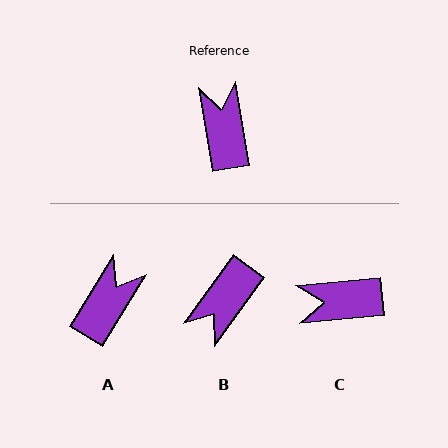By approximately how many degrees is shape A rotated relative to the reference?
Approximately 41 degrees clockwise.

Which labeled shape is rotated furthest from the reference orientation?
B, about 134 degrees away.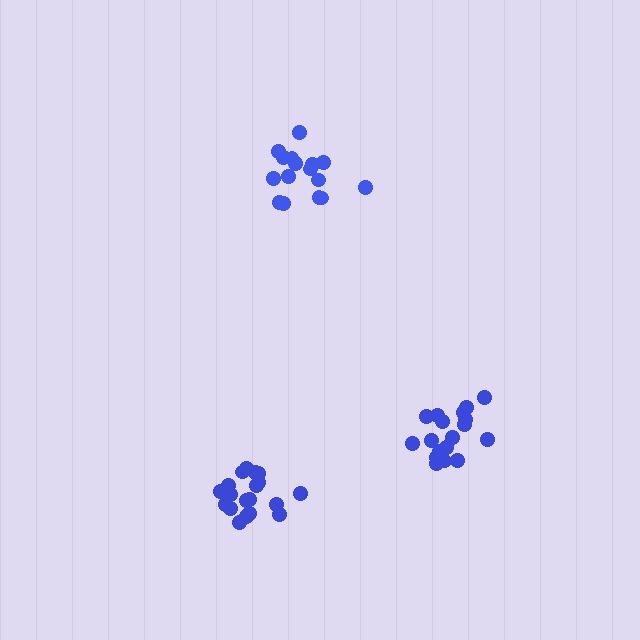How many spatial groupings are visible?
There are 3 spatial groupings.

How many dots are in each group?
Group 1: 17 dots, Group 2: 18 dots, Group 3: 19 dots (54 total).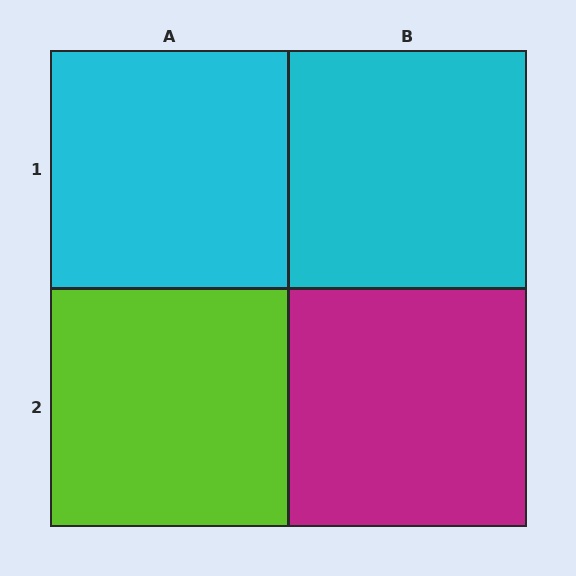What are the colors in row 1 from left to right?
Cyan, cyan.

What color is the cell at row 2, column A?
Lime.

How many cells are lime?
1 cell is lime.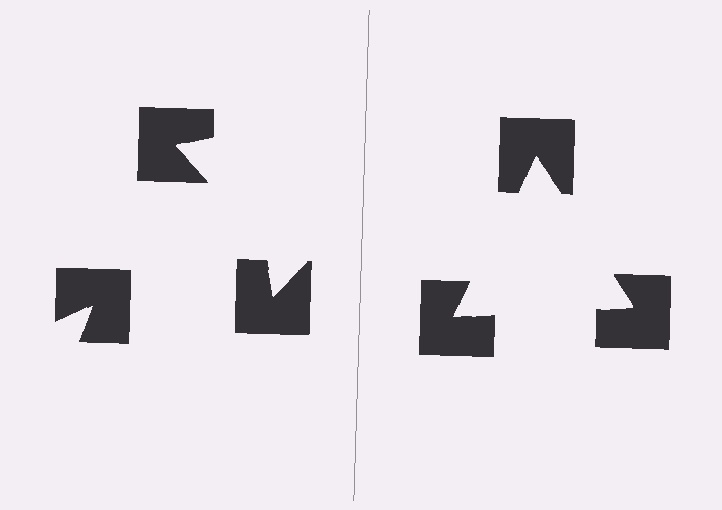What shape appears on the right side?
An illusory triangle.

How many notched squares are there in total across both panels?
6 — 3 on each side.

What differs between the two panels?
The notched squares are positioned identically on both sides; only the wedge orientations differ. On the right they align to a triangle; on the left they are misaligned.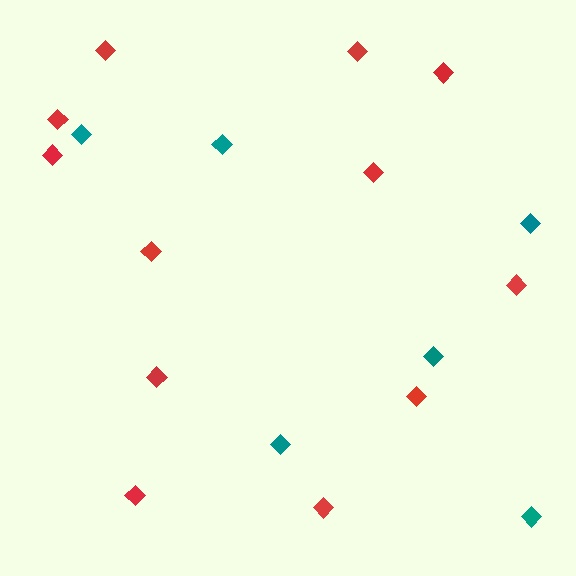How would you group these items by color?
There are 2 groups: one group of teal diamonds (6) and one group of red diamonds (12).